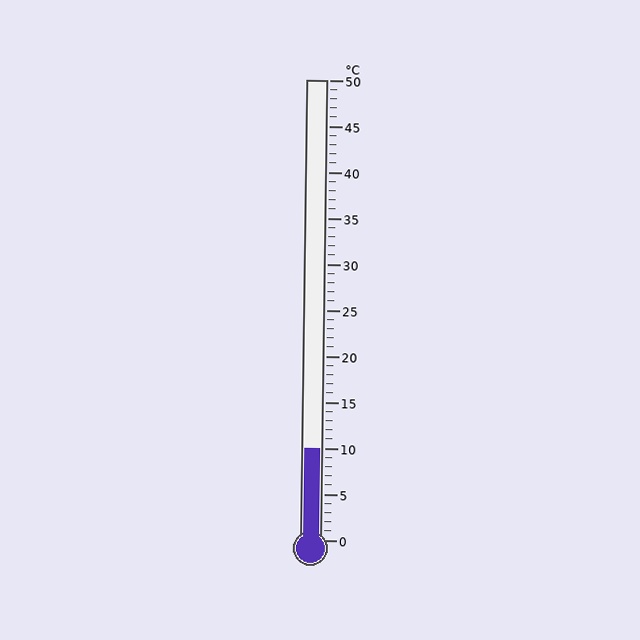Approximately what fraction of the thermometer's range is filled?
The thermometer is filled to approximately 20% of its range.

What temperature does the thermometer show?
The thermometer shows approximately 10°C.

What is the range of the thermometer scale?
The thermometer scale ranges from 0°C to 50°C.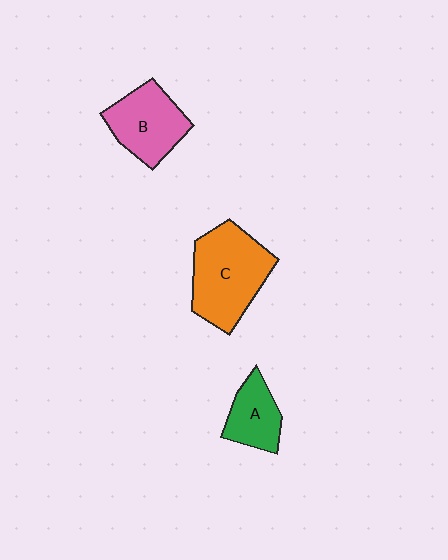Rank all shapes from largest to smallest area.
From largest to smallest: C (orange), B (pink), A (green).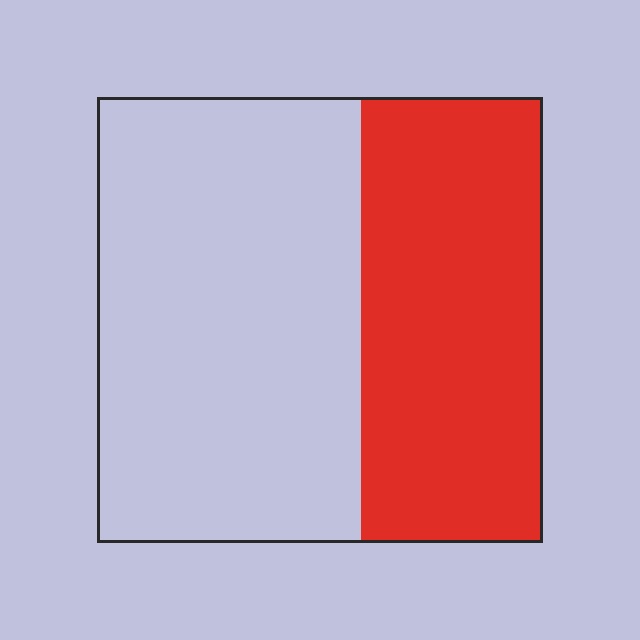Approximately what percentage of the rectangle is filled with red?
Approximately 40%.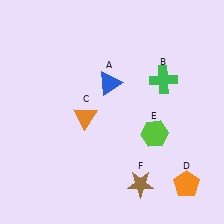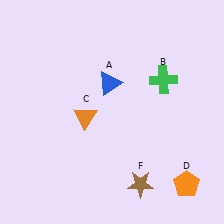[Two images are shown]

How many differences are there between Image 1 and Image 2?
There is 1 difference between the two images.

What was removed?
The lime hexagon (E) was removed in Image 2.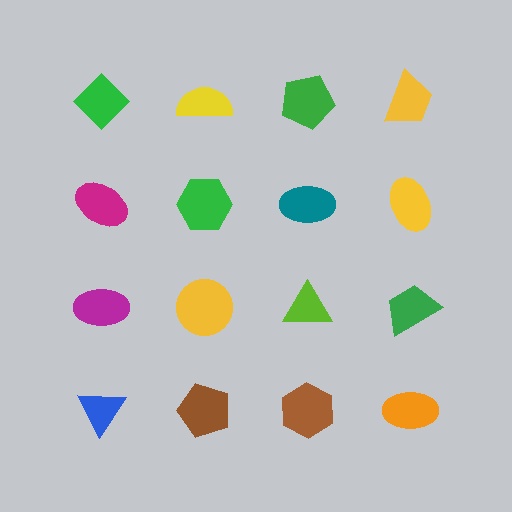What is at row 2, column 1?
A magenta ellipse.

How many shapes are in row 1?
4 shapes.